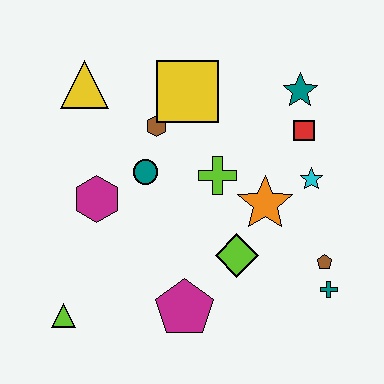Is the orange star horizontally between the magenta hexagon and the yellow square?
No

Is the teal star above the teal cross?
Yes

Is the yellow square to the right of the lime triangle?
Yes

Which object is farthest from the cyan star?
The lime triangle is farthest from the cyan star.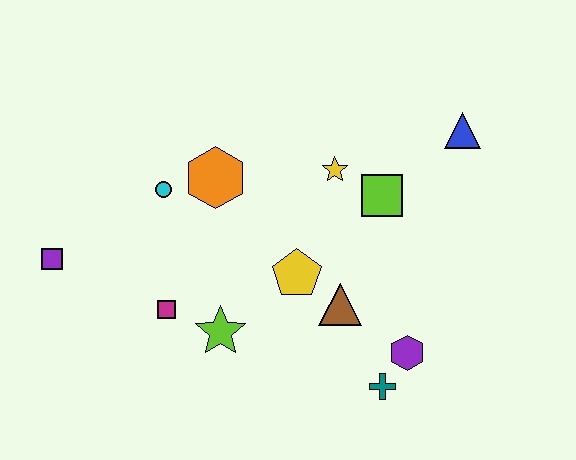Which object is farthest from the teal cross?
The purple square is farthest from the teal cross.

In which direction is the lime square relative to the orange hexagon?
The lime square is to the right of the orange hexagon.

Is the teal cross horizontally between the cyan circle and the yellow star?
No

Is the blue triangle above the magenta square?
Yes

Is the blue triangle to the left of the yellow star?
No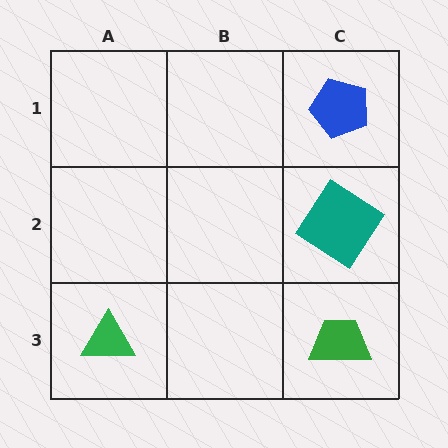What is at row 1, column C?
A blue pentagon.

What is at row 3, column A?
A green triangle.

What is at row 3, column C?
A green trapezoid.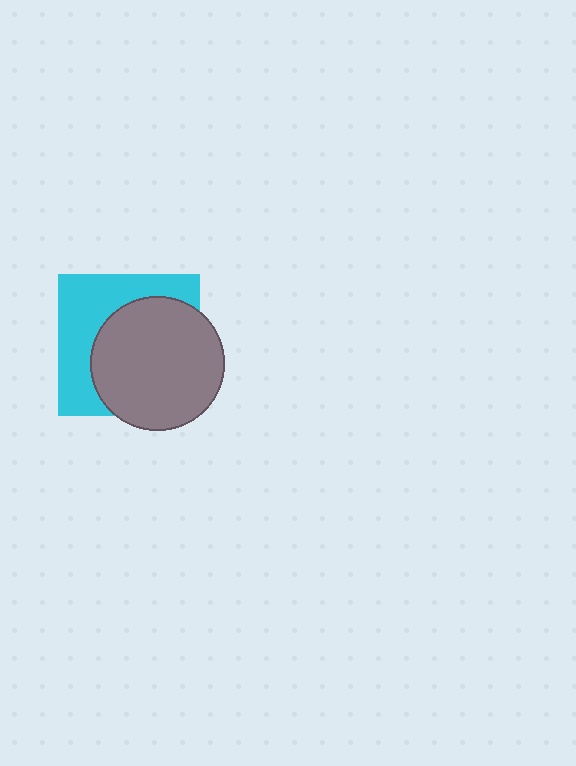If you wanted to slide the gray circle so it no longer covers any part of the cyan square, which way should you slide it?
Slide it toward the lower-right — that is the most direct way to separate the two shapes.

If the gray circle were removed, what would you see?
You would see the complete cyan square.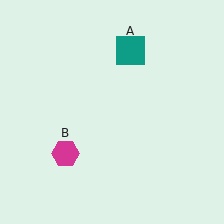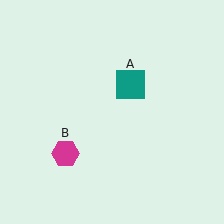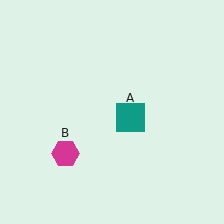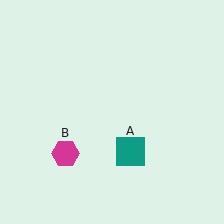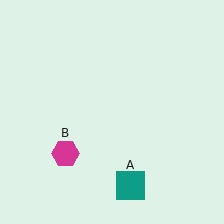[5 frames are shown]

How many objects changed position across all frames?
1 object changed position: teal square (object A).